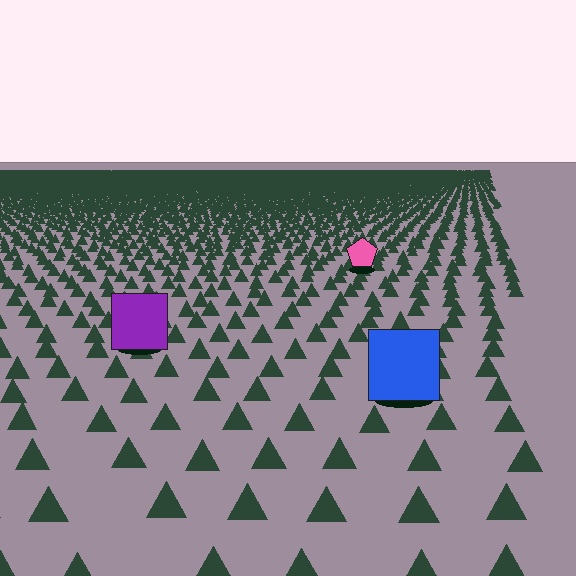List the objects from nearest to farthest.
From nearest to farthest: the blue square, the purple square, the pink pentagon.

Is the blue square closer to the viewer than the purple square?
Yes. The blue square is closer — you can tell from the texture gradient: the ground texture is coarser near it.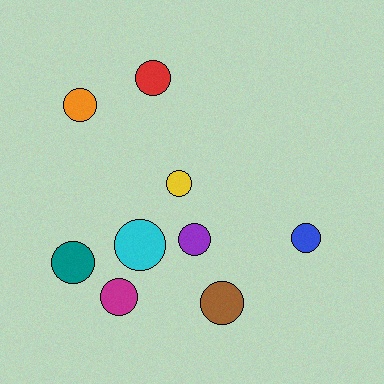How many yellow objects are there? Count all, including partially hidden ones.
There is 1 yellow object.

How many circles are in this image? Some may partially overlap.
There are 9 circles.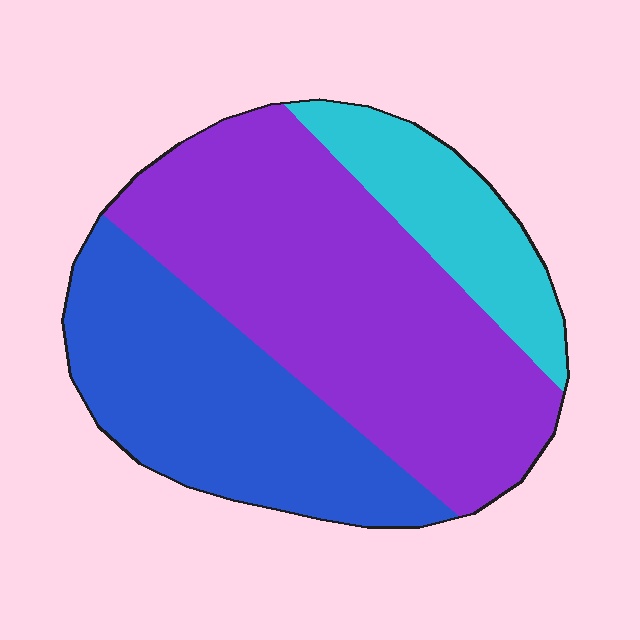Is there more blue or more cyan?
Blue.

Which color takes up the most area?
Purple, at roughly 50%.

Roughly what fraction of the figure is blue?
Blue takes up between a sixth and a third of the figure.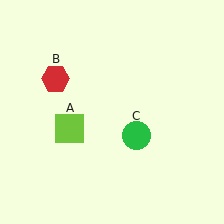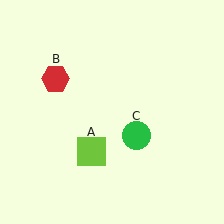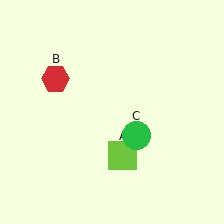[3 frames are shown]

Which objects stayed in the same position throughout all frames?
Red hexagon (object B) and green circle (object C) remained stationary.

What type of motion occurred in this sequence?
The lime square (object A) rotated counterclockwise around the center of the scene.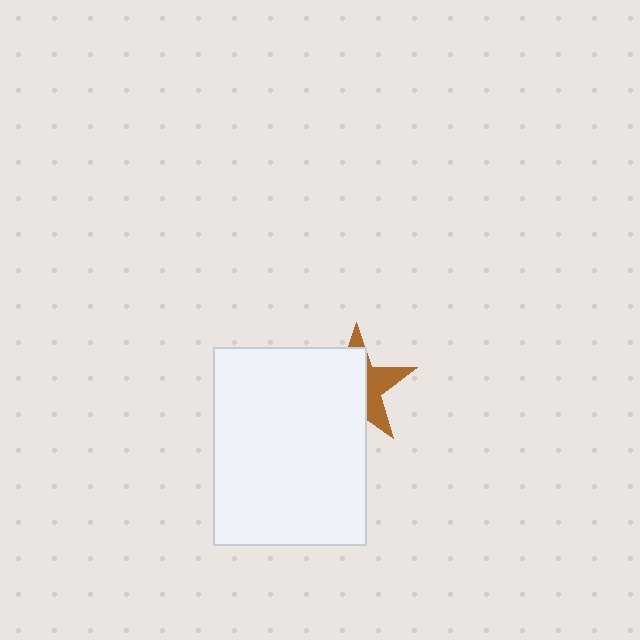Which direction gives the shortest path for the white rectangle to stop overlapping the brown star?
Moving left gives the shortest separation.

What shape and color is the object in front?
The object in front is a white rectangle.